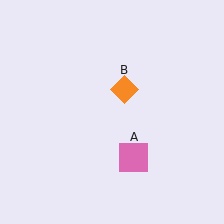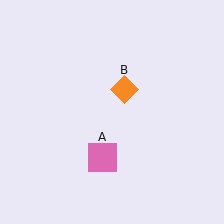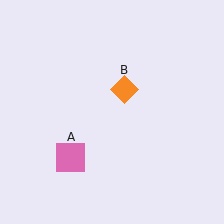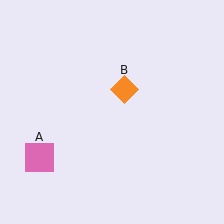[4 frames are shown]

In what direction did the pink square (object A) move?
The pink square (object A) moved left.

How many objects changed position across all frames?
1 object changed position: pink square (object A).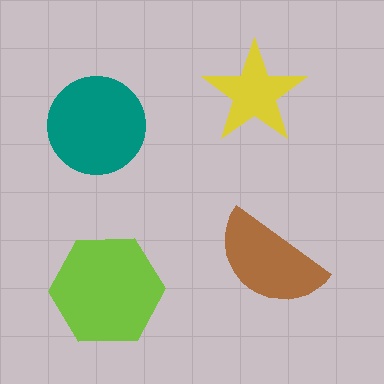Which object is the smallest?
The yellow star.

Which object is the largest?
The lime hexagon.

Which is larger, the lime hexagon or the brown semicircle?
The lime hexagon.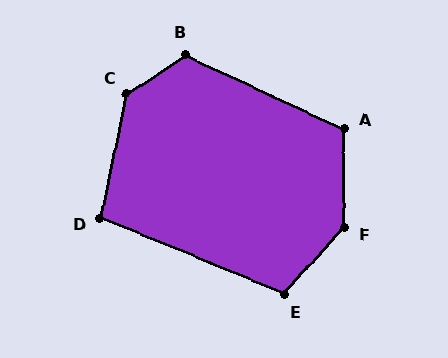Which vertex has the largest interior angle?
F, at approximately 138 degrees.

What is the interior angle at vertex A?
Approximately 116 degrees (obtuse).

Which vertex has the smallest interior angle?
D, at approximately 100 degrees.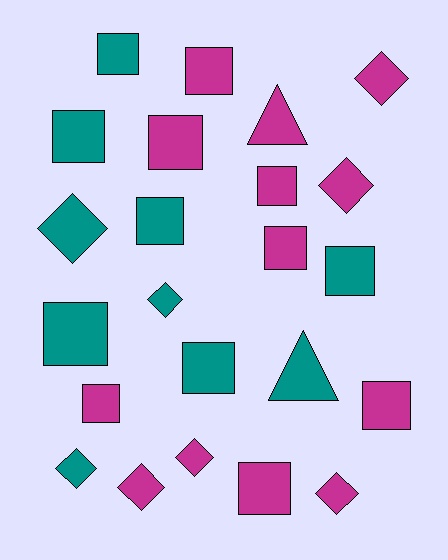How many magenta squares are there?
There are 7 magenta squares.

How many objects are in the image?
There are 23 objects.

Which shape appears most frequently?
Square, with 13 objects.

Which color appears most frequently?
Magenta, with 13 objects.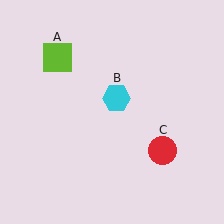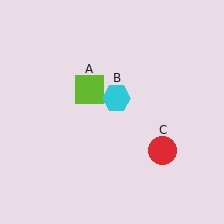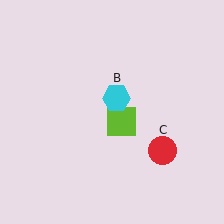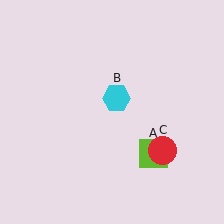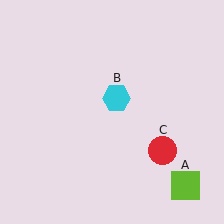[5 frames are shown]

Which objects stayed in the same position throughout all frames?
Cyan hexagon (object B) and red circle (object C) remained stationary.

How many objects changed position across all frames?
1 object changed position: lime square (object A).